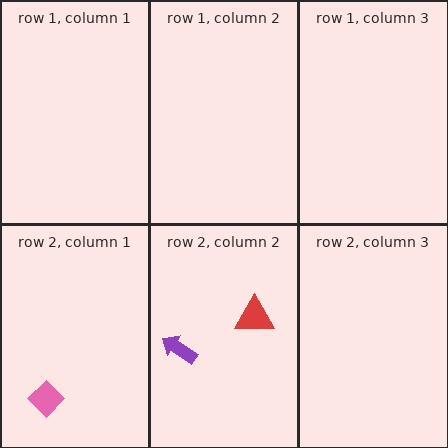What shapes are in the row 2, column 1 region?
The pink diamond.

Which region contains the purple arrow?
The row 2, column 2 region.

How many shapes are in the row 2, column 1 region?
1.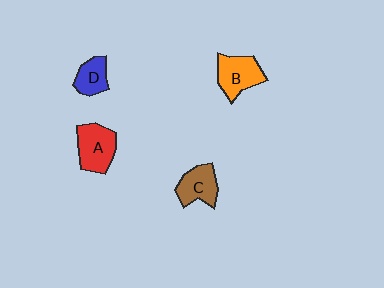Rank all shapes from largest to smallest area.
From largest to smallest: A (red), B (orange), C (brown), D (blue).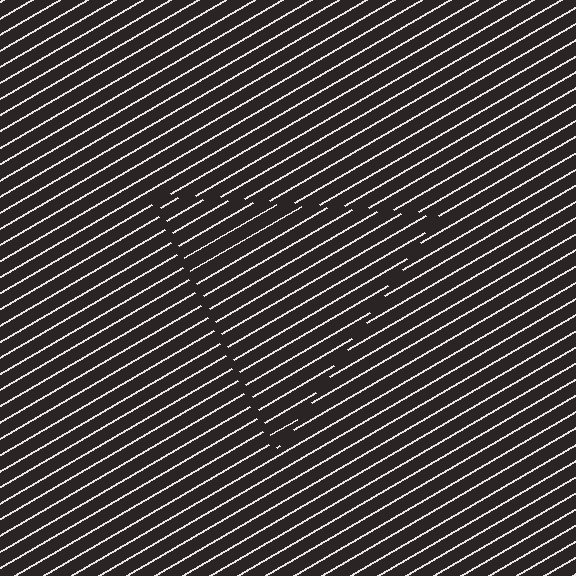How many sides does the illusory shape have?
3 sides — the line-ends trace a triangle.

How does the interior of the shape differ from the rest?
The interior of the shape contains the same grating, shifted by half a period — the contour is defined by the phase discontinuity where line-ends from the inner and outer gratings abut.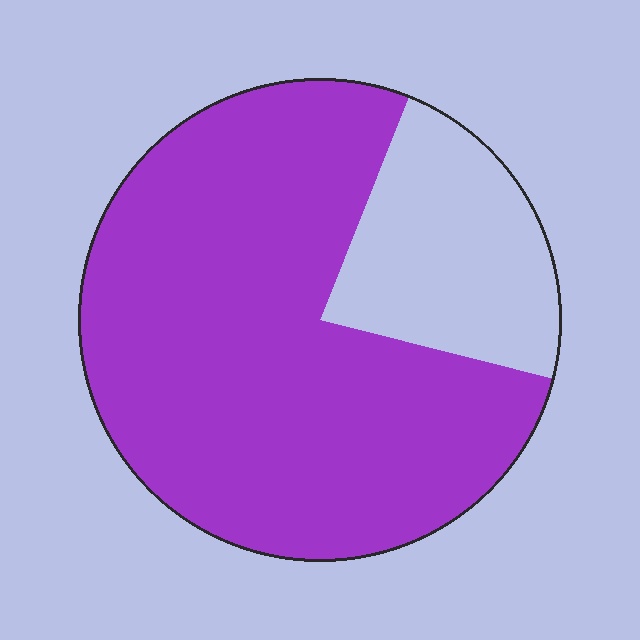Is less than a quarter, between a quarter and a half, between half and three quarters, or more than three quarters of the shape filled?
More than three quarters.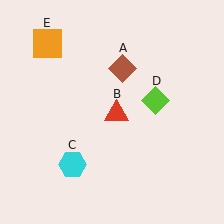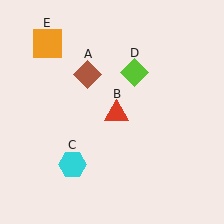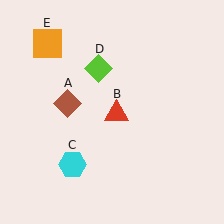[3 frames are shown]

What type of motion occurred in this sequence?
The brown diamond (object A), lime diamond (object D) rotated counterclockwise around the center of the scene.